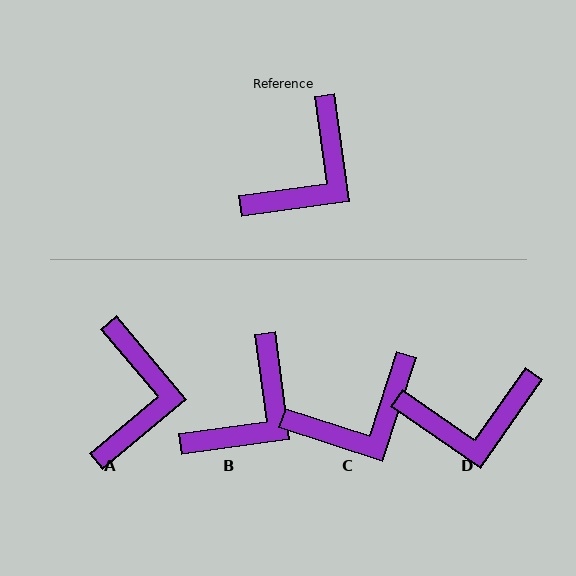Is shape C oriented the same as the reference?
No, it is off by about 26 degrees.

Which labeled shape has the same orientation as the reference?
B.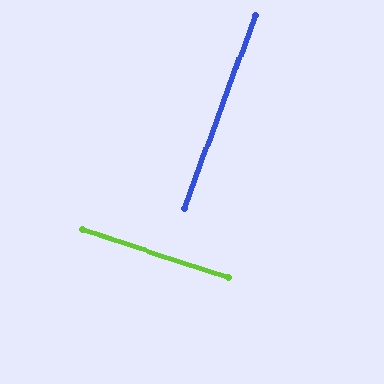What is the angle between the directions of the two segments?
Approximately 88 degrees.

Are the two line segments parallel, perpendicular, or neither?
Perpendicular — they meet at approximately 88°.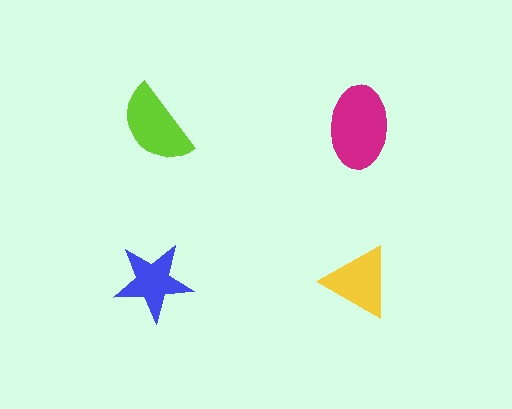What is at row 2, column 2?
A yellow triangle.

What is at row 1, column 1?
A lime semicircle.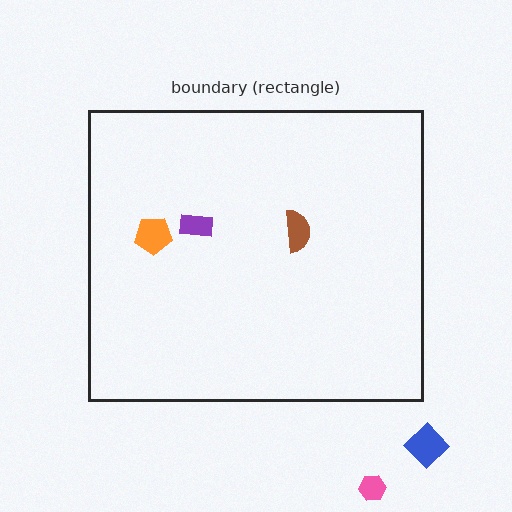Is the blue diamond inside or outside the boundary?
Outside.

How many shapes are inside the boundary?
3 inside, 2 outside.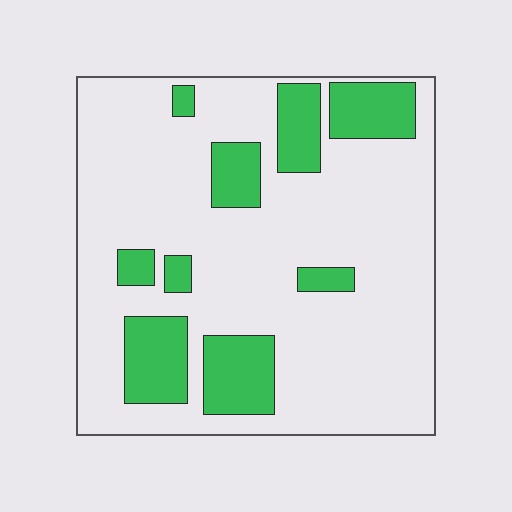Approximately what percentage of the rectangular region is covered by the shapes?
Approximately 20%.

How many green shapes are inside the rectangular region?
9.